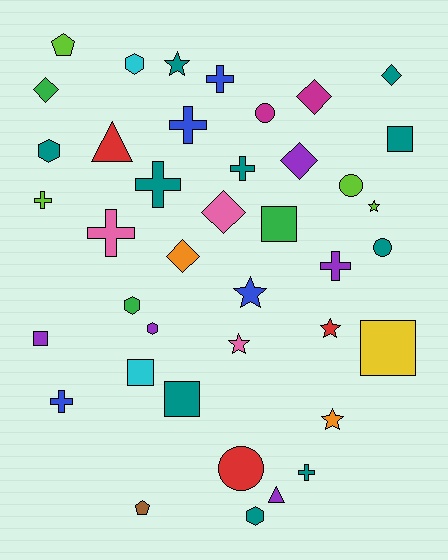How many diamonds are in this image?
There are 6 diamonds.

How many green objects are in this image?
There are 3 green objects.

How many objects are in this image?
There are 40 objects.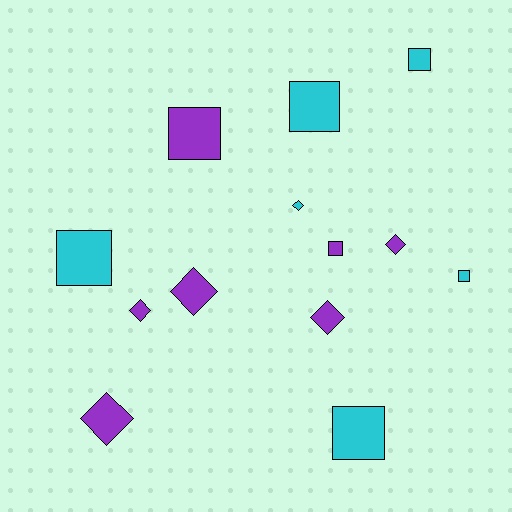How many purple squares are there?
There are 2 purple squares.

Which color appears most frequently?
Purple, with 7 objects.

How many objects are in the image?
There are 13 objects.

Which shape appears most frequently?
Square, with 7 objects.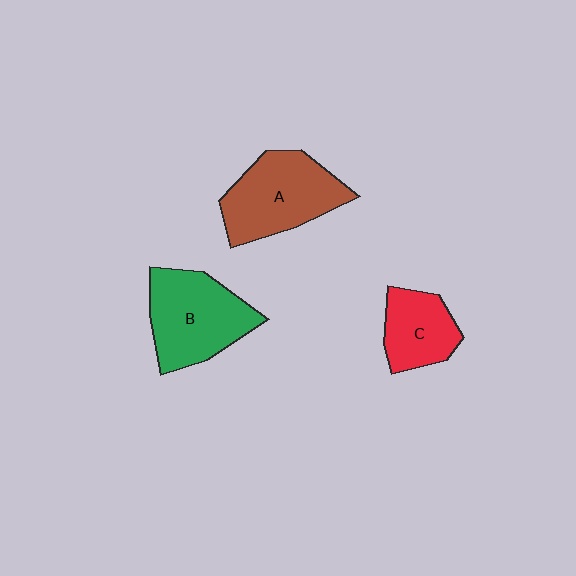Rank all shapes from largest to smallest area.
From largest to smallest: B (green), A (brown), C (red).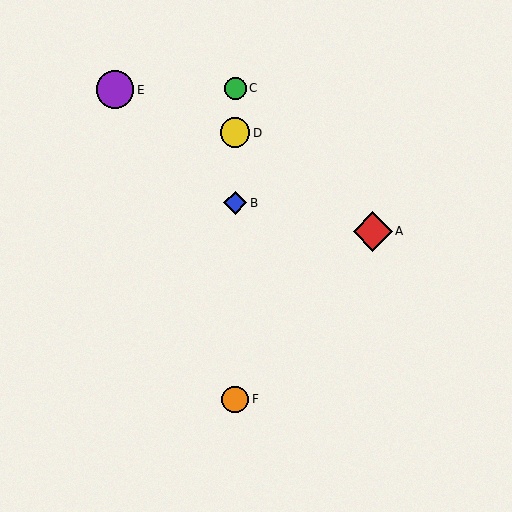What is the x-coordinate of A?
Object A is at x≈373.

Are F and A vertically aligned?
No, F is at x≈235 and A is at x≈373.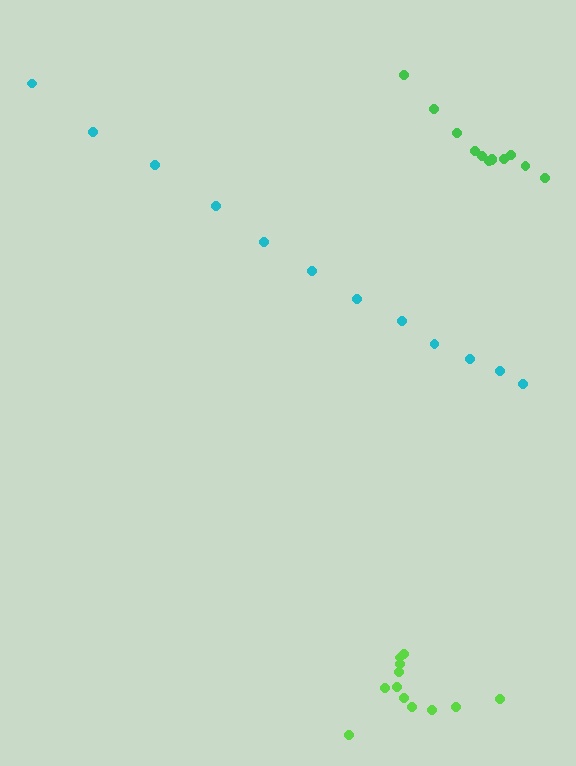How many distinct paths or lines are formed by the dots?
There are 3 distinct paths.